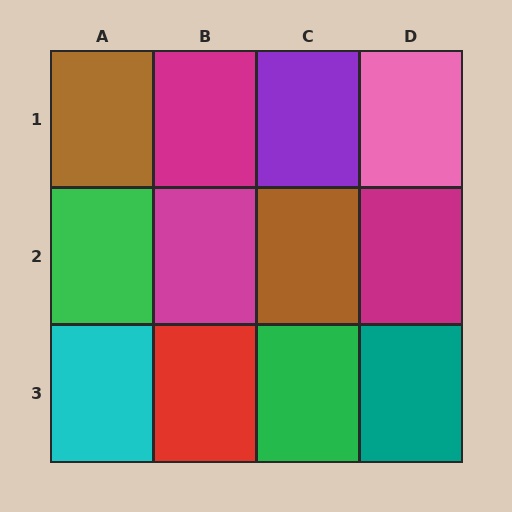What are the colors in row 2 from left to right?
Green, magenta, brown, magenta.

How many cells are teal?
1 cell is teal.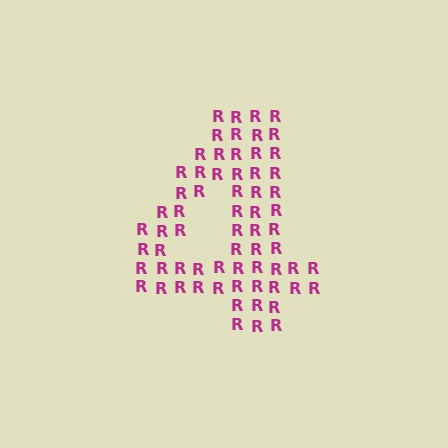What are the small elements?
The small elements are letter R's.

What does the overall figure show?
The overall figure shows the digit 4.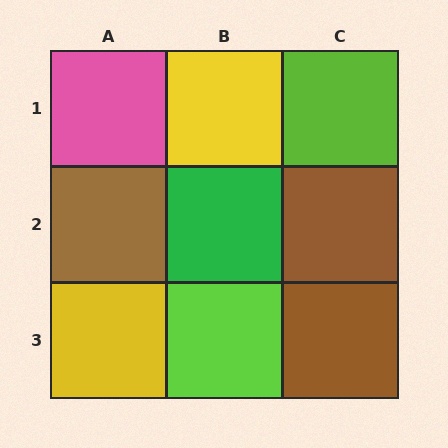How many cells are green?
1 cell is green.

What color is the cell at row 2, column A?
Brown.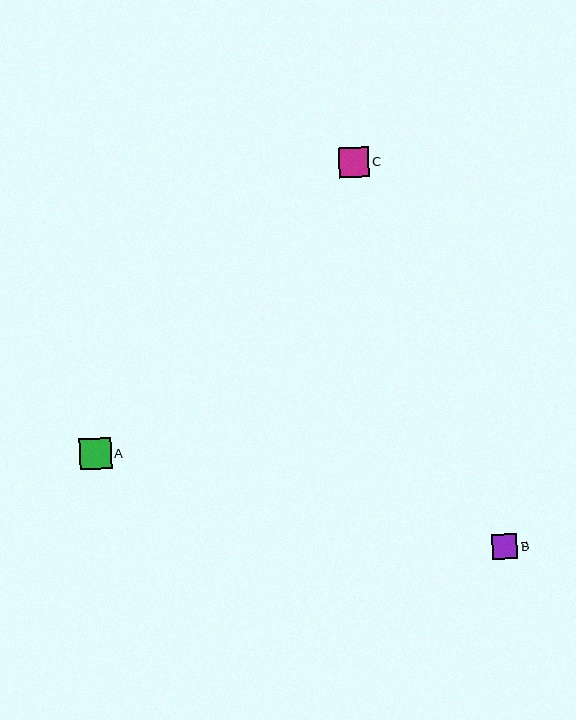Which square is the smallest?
Square B is the smallest with a size of approximately 25 pixels.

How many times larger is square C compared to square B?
Square C is approximately 1.2 times the size of square B.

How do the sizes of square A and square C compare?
Square A and square C are approximately the same size.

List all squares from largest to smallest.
From largest to smallest: A, C, B.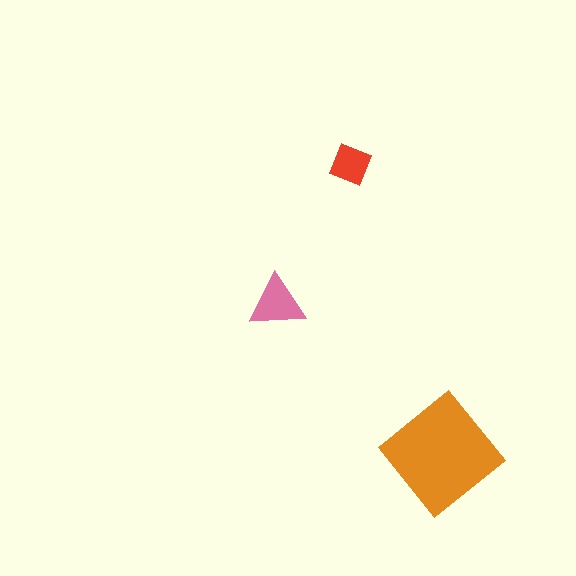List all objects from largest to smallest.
The orange diamond, the pink triangle, the red diamond.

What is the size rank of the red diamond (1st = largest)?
3rd.